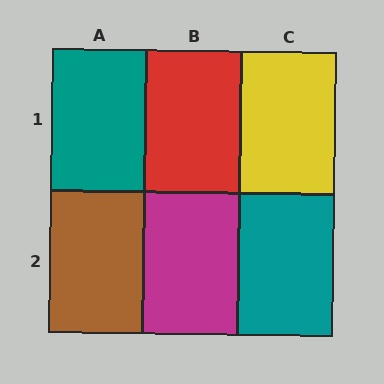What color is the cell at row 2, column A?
Brown.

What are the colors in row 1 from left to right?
Teal, red, yellow.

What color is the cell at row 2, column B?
Magenta.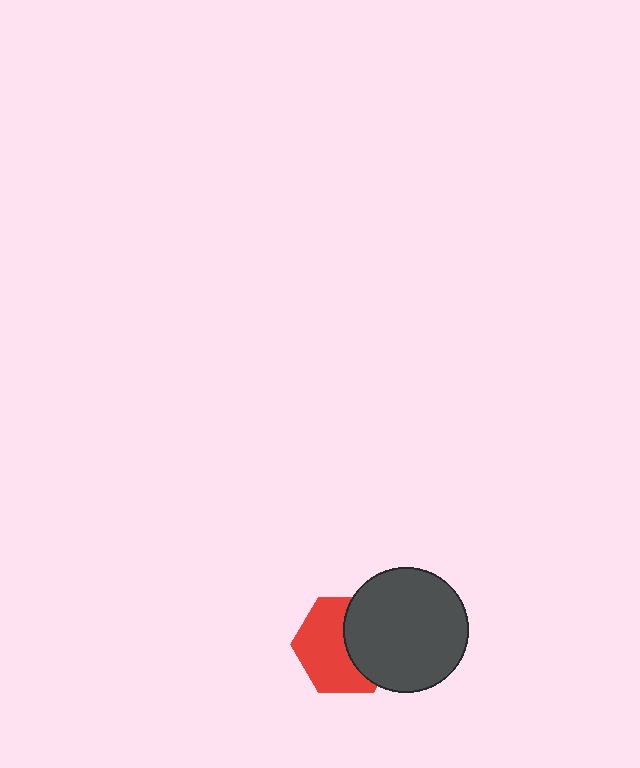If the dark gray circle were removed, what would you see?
You would see the complete red hexagon.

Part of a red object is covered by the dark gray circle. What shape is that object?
It is a hexagon.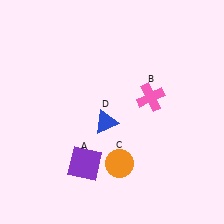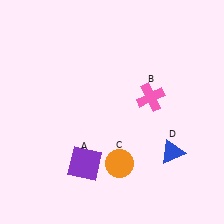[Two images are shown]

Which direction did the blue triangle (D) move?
The blue triangle (D) moved right.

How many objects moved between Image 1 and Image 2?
1 object moved between the two images.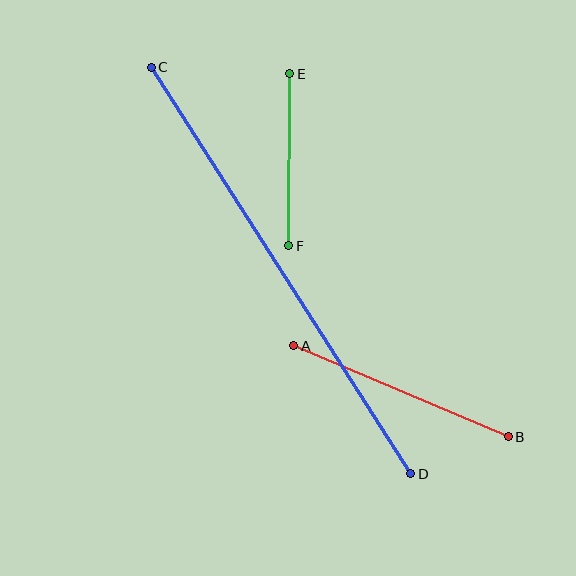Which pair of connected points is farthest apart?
Points C and D are farthest apart.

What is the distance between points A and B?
The distance is approximately 233 pixels.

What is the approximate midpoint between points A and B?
The midpoint is at approximately (401, 391) pixels.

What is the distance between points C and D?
The distance is approximately 482 pixels.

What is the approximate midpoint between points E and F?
The midpoint is at approximately (289, 160) pixels.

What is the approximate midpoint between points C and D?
The midpoint is at approximately (281, 271) pixels.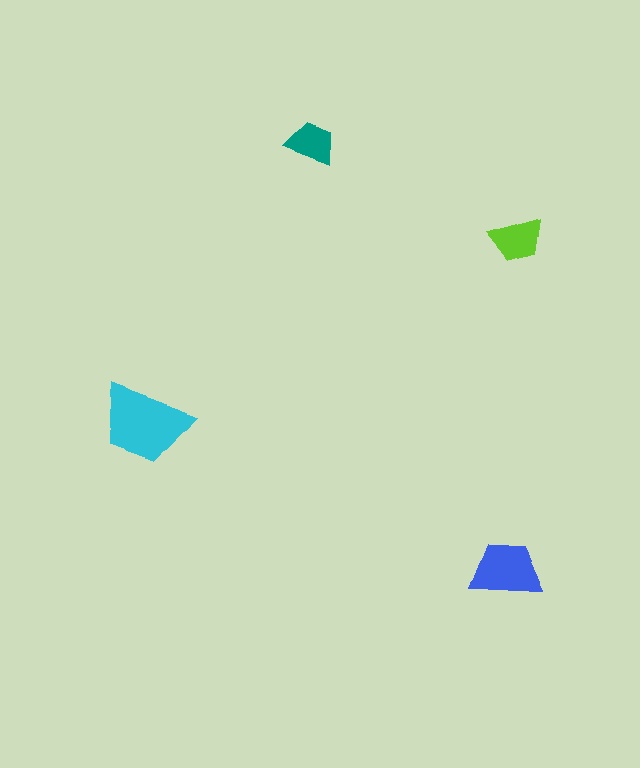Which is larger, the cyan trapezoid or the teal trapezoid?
The cyan one.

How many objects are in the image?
There are 4 objects in the image.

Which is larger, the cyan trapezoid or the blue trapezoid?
The cyan one.